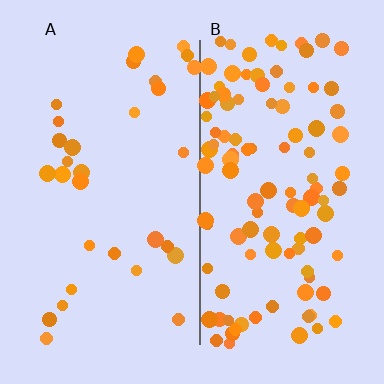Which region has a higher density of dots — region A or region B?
B (the right).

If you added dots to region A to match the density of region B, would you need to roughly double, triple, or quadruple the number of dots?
Approximately triple.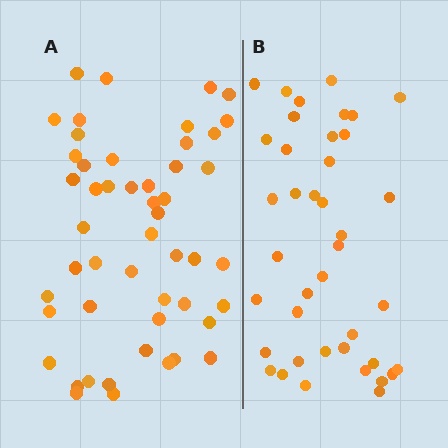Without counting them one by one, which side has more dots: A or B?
Region A (the left region) has more dots.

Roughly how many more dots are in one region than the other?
Region A has roughly 10 or so more dots than region B.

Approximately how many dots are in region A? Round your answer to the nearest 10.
About 50 dots.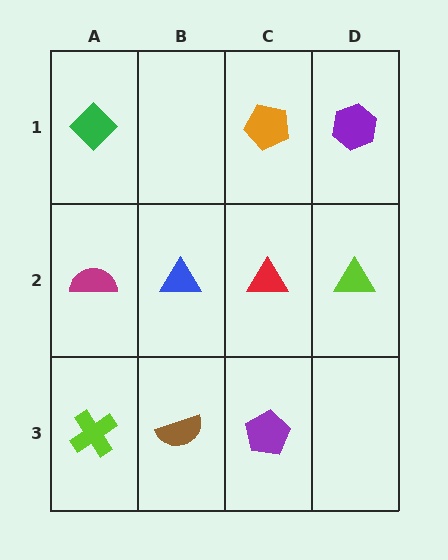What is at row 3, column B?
A brown semicircle.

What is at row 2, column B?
A blue triangle.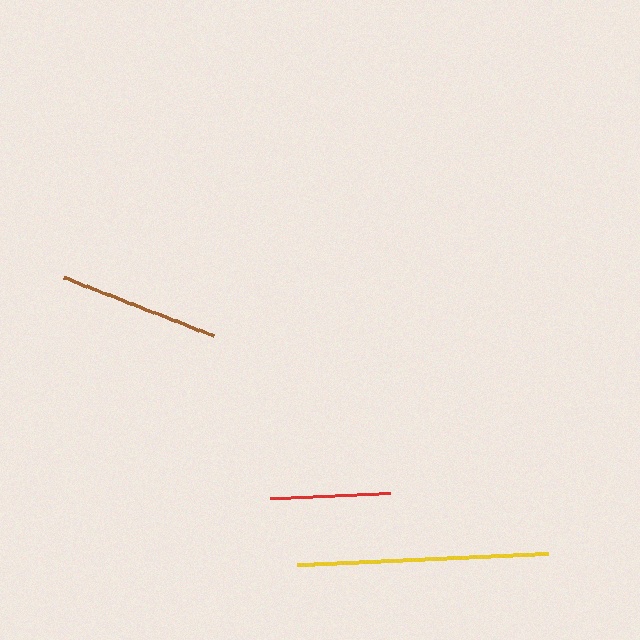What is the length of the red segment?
The red segment is approximately 121 pixels long.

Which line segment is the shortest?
The red line is the shortest at approximately 121 pixels.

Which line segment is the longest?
The yellow line is the longest at approximately 251 pixels.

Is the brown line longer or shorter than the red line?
The brown line is longer than the red line.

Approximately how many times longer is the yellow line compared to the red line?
The yellow line is approximately 2.1 times the length of the red line.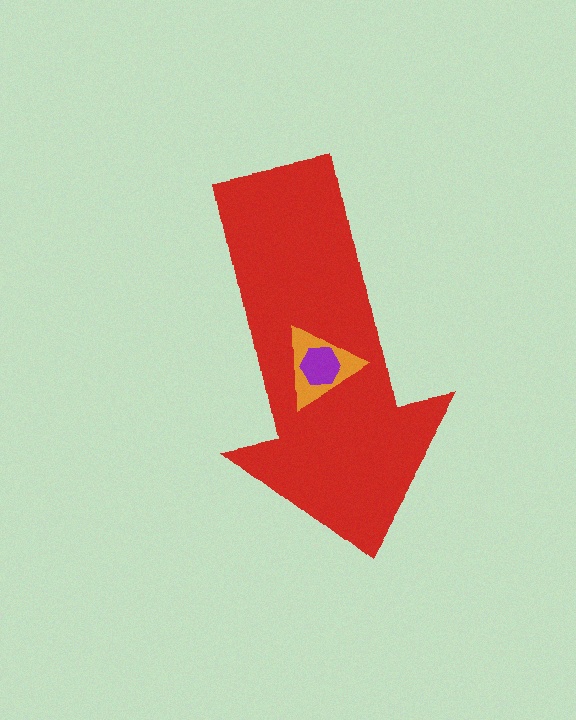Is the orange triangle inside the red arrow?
Yes.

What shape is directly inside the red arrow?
The orange triangle.